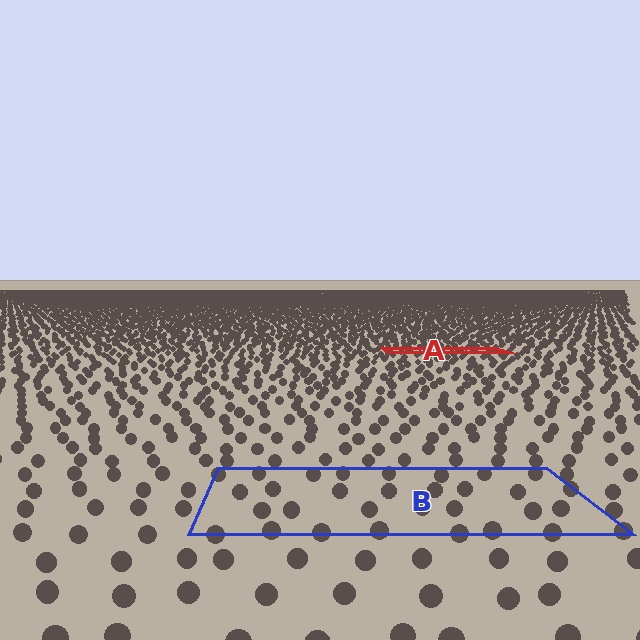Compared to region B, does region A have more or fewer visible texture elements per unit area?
Region A has more texture elements per unit area — they are packed more densely because it is farther away.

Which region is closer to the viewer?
Region B is closer. The texture elements there are larger and more spread out.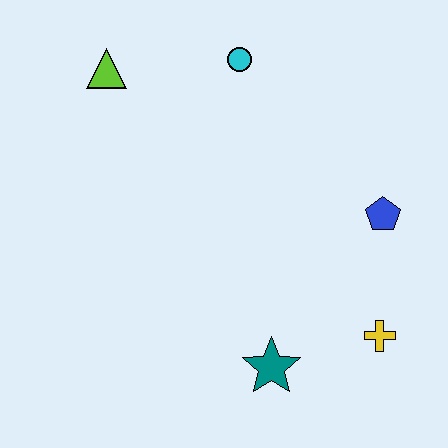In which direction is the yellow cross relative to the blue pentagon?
The yellow cross is below the blue pentagon.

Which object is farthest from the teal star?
The lime triangle is farthest from the teal star.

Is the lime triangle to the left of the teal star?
Yes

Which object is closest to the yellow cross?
The teal star is closest to the yellow cross.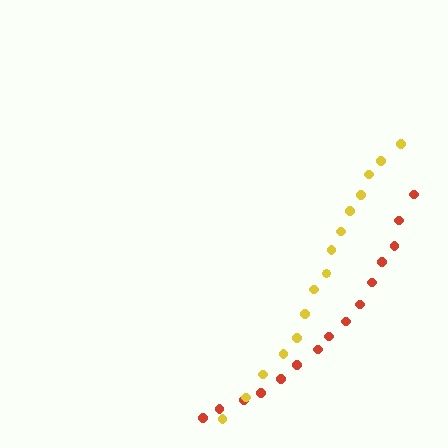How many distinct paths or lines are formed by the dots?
There are 2 distinct paths.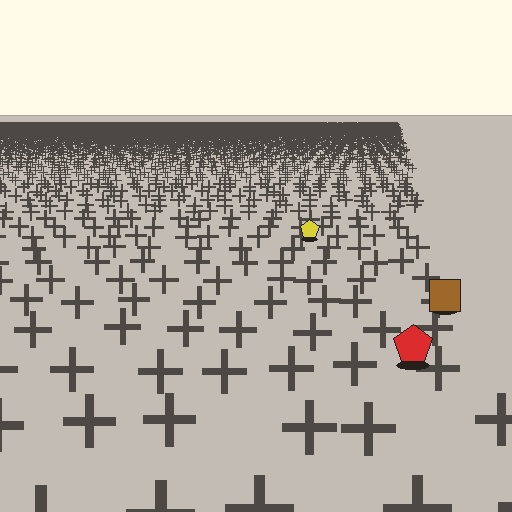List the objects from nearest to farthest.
From nearest to farthest: the red pentagon, the brown square, the yellow pentagon.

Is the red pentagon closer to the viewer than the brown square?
Yes. The red pentagon is closer — you can tell from the texture gradient: the ground texture is coarser near it.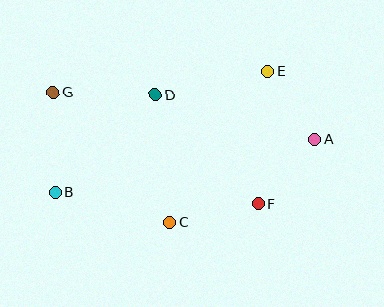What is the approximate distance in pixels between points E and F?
The distance between E and F is approximately 133 pixels.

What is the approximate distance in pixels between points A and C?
The distance between A and C is approximately 167 pixels.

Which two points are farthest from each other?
Points A and G are farthest from each other.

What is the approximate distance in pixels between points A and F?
The distance between A and F is approximately 86 pixels.